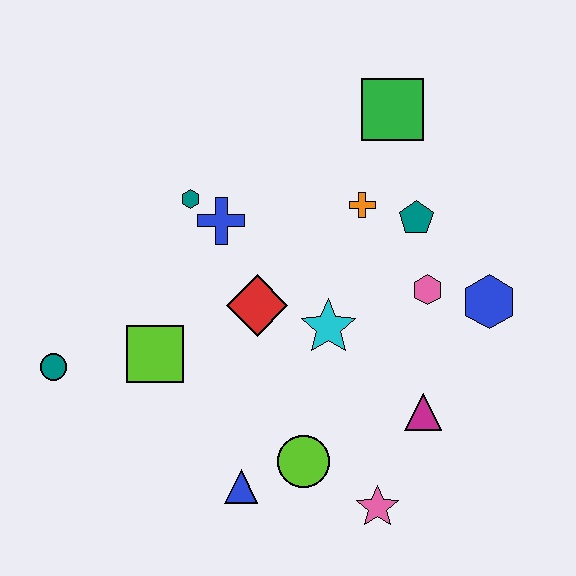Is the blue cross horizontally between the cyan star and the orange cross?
No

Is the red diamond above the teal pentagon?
No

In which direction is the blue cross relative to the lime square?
The blue cross is above the lime square.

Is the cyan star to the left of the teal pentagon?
Yes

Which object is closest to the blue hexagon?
The pink hexagon is closest to the blue hexagon.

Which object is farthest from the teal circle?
The blue hexagon is farthest from the teal circle.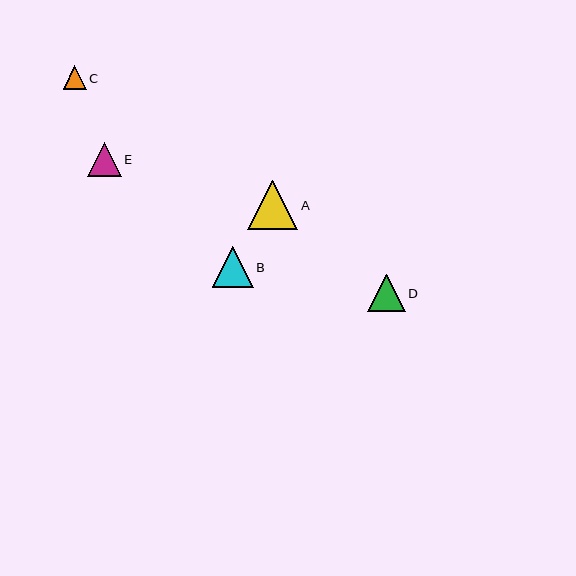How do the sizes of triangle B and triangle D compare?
Triangle B and triangle D are approximately the same size.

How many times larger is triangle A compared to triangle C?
Triangle A is approximately 2.1 times the size of triangle C.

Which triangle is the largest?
Triangle A is the largest with a size of approximately 50 pixels.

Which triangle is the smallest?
Triangle C is the smallest with a size of approximately 23 pixels.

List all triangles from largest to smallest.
From largest to smallest: A, B, D, E, C.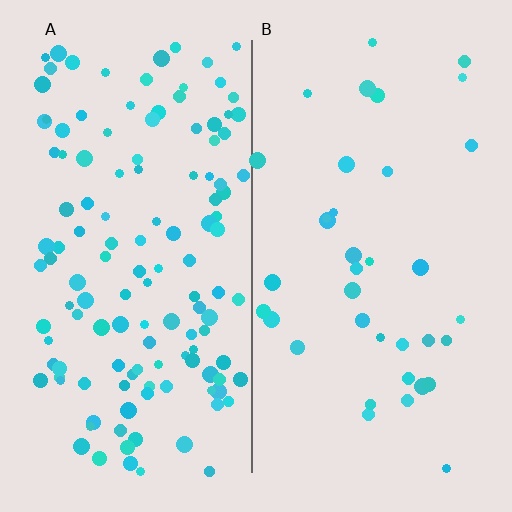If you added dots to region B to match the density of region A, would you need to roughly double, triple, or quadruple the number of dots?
Approximately triple.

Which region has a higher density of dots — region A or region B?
A (the left).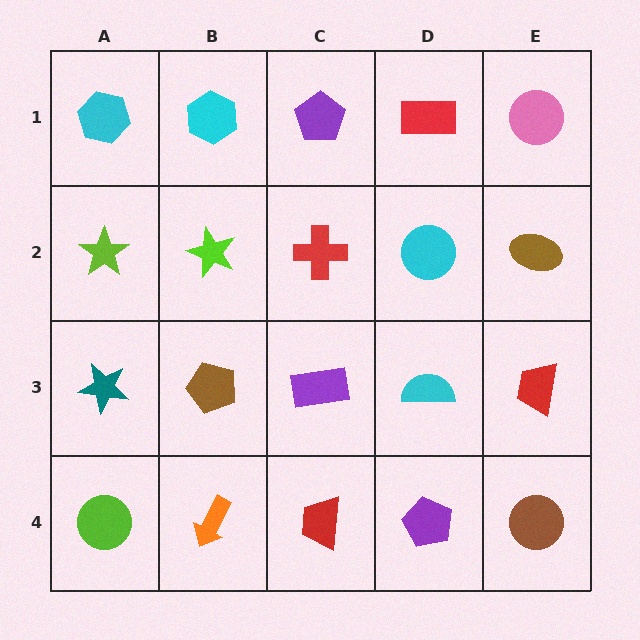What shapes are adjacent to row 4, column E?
A red trapezoid (row 3, column E), a purple pentagon (row 4, column D).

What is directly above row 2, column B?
A cyan hexagon.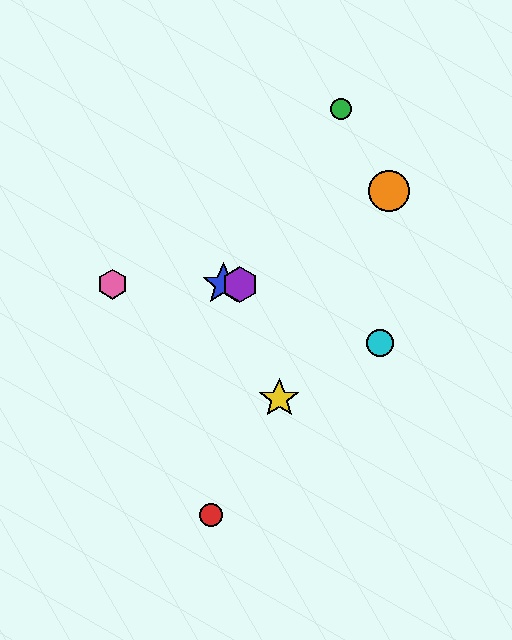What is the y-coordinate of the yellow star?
The yellow star is at y≈399.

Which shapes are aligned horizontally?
The blue star, the purple hexagon, the pink hexagon are aligned horizontally.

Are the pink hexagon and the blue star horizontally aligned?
Yes, both are at y≈284.